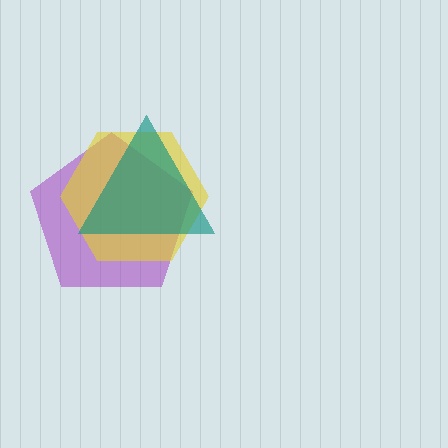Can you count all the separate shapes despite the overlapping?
Yes, there are 3 separate shapes.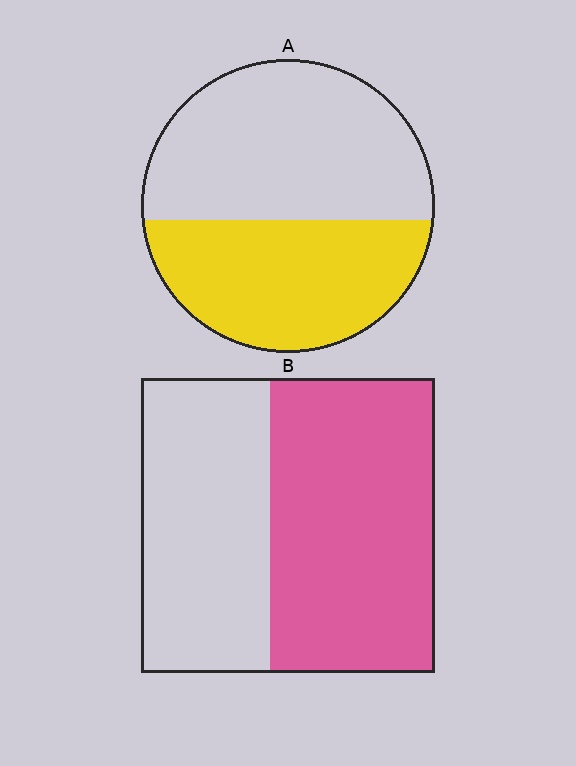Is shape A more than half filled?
No.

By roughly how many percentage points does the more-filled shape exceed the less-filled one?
By roughly 10 percentage points (B over A).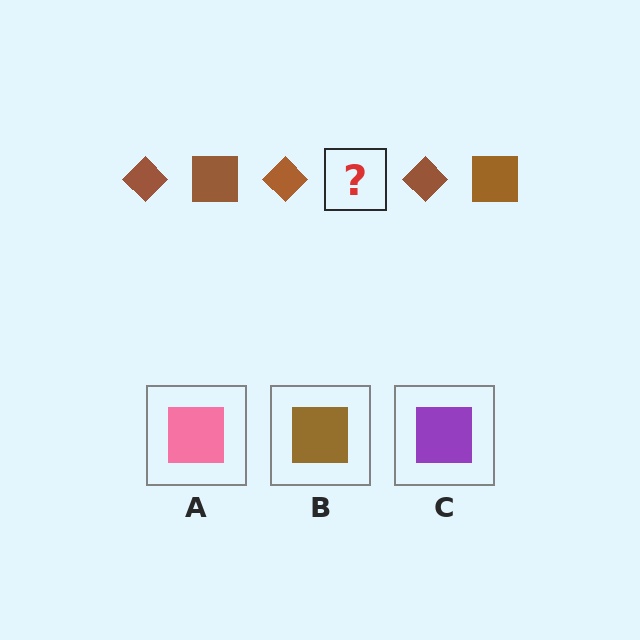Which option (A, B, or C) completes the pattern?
B.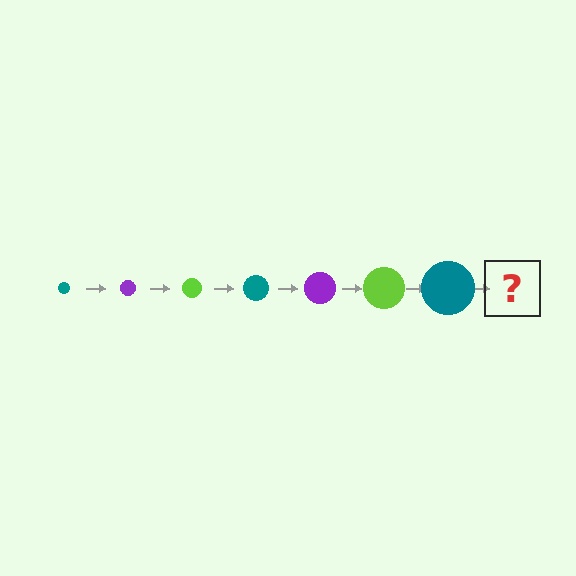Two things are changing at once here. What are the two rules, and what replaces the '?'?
The two rules are that the circle grows larger each step and the color cycles through teal, purple, and lime. The '?' should be a purple circle, larger than the previous one.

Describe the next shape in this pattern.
It should be a purple circle, larger than the previous one.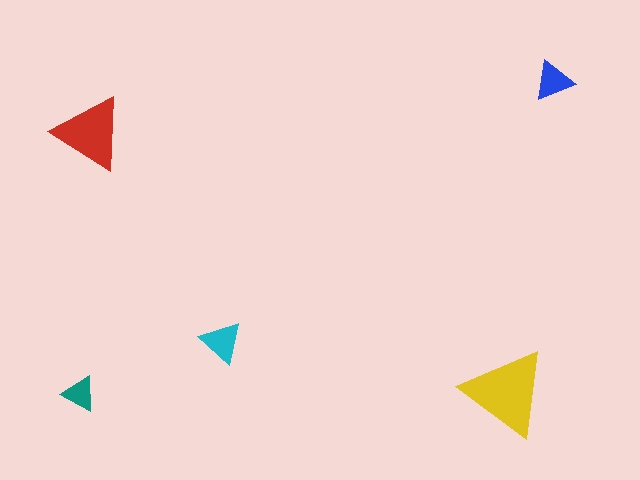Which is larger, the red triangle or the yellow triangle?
The yellow one.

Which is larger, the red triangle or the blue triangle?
The red one.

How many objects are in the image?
There are 5 objects in the image.